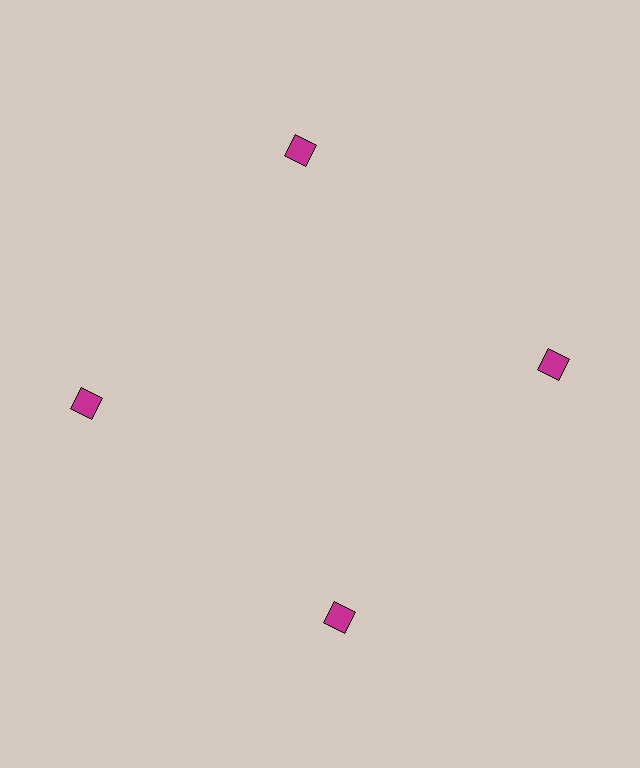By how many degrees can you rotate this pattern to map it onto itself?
The pattern maps onto itself every 90 degrees of rotation.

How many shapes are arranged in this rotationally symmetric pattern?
There are 4 shapes, arranged in 4 groups of 1.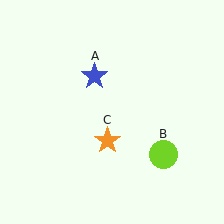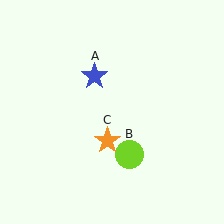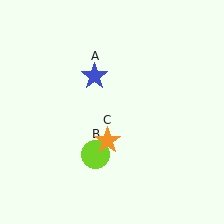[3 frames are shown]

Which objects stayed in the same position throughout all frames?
Blue star (object A) and orange star (object C) remained stationary.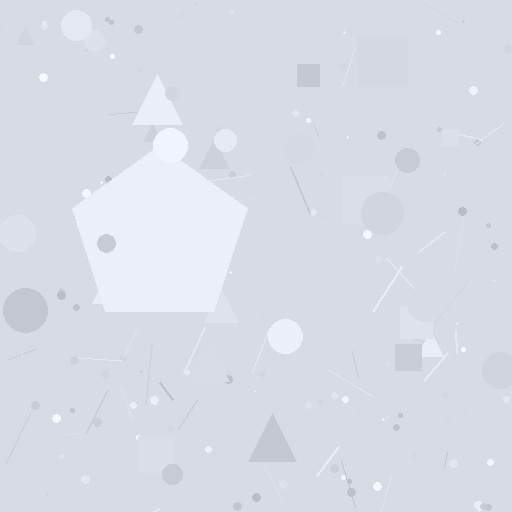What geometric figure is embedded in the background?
A pentagon is embedded in the background.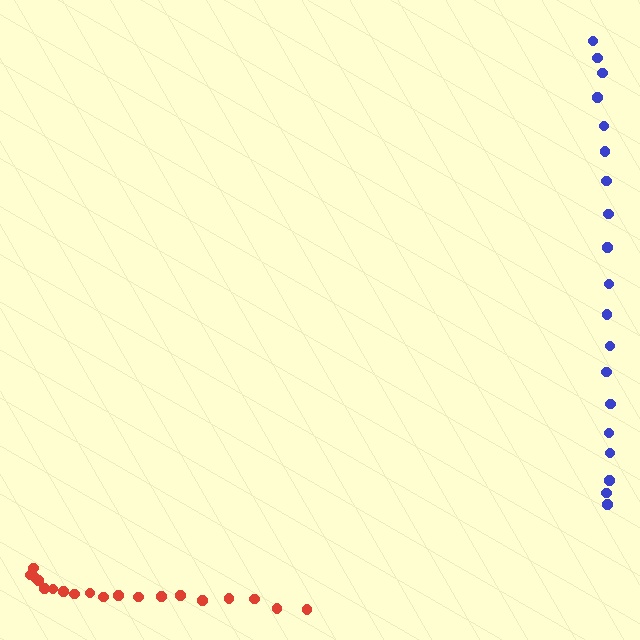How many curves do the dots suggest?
There are 2 distinct paths.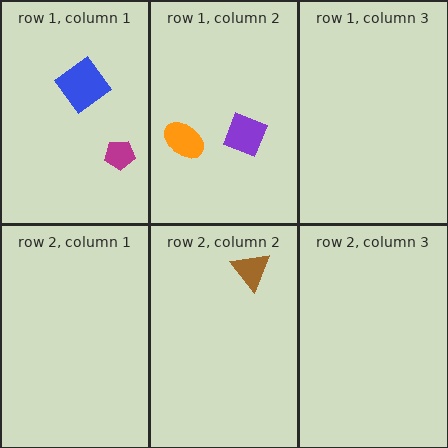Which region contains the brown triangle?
The row 2, column 2 region.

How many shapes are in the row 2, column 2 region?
1.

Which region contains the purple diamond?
The row 1, column 2 region.